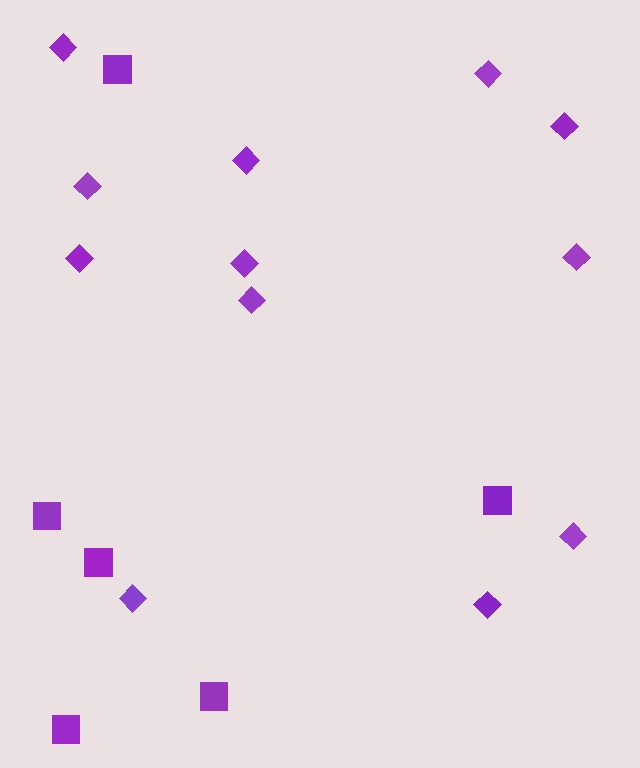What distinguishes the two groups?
There are 2 groups: one group of squares (6) and one group of diamonds (12).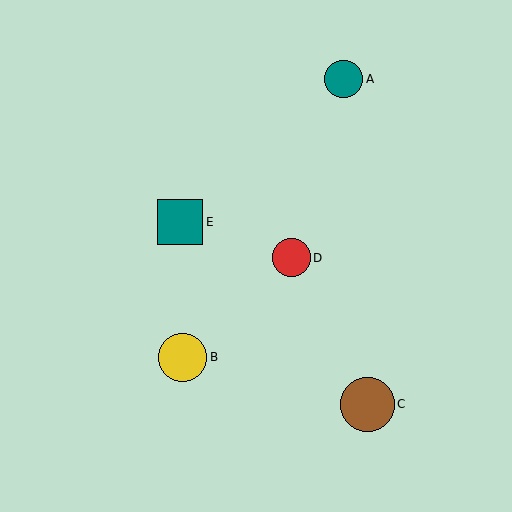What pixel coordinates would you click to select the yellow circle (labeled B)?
Click at (183, 357) to select the yellow circle B.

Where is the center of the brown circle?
The center of the brown circle is at (367, 404).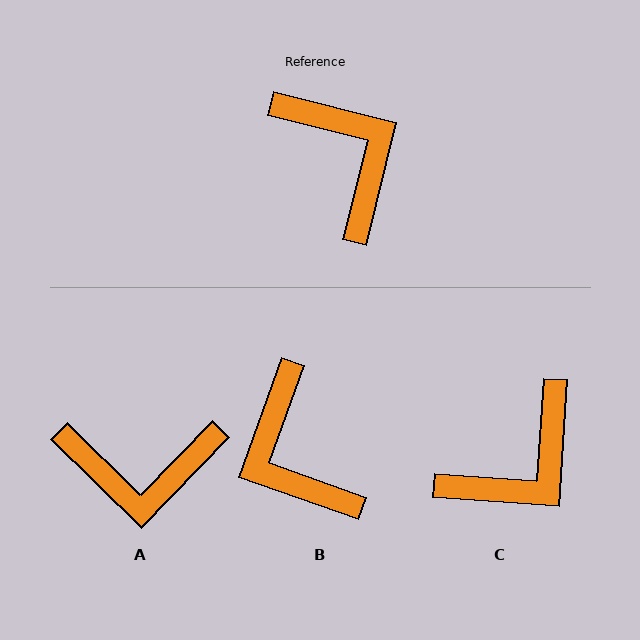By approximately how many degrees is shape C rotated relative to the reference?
Approximately 80 degrees clockwise.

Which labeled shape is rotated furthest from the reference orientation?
B, about 174 degrees away.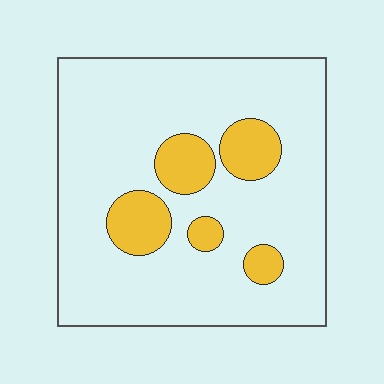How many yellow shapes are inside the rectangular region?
5.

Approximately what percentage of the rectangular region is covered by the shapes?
Approximately 15%.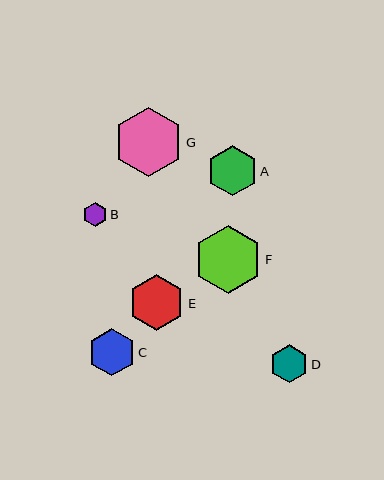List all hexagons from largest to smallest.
From largest to smallest: G, F, E, A, C, D, B.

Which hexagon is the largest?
Hexagon G is the largest with a size of approximately 69 pixels.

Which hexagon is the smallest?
Hexagon B is the smallest with a size of approximately 24 pixels.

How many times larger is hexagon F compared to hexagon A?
Hexagon F is approximately 1.3 times the size of hexagon A.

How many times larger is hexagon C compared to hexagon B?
Hexagon C is approximately 1.9 times the size of hexagon B.